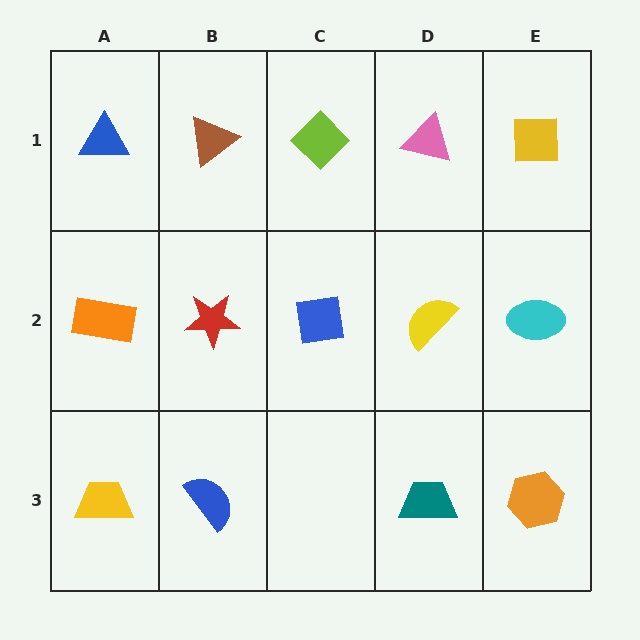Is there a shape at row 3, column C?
No, that cell is empty.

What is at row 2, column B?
A red star.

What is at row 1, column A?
A blue triangle.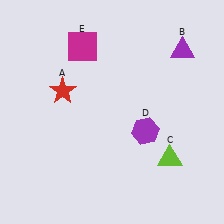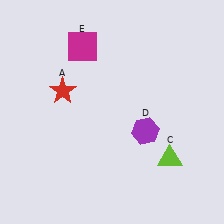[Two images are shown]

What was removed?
The purple triangle (B) was removed in Image 2.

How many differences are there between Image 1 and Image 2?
There is 1 difference between the two images.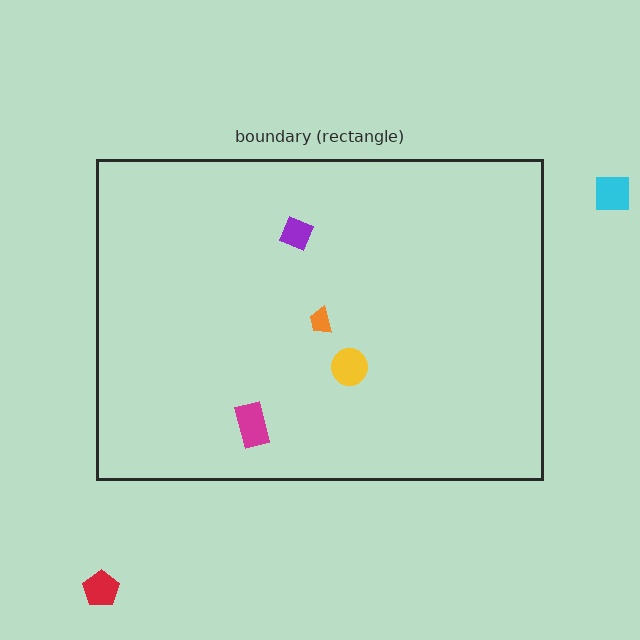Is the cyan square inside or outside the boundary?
Outside.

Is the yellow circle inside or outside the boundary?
Inside.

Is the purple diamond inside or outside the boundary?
Inside.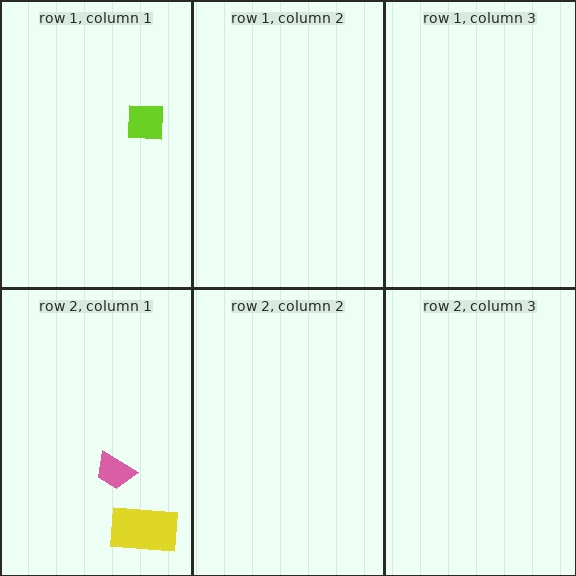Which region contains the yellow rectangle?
The row 2, column 1 region.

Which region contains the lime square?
The row 1, column 1 region.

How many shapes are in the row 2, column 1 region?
2.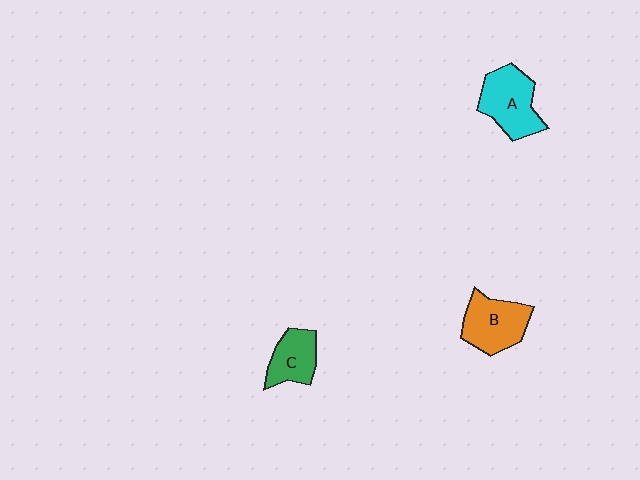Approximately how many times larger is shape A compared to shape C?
Approximately 1.4 times.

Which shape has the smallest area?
Shape C (green).